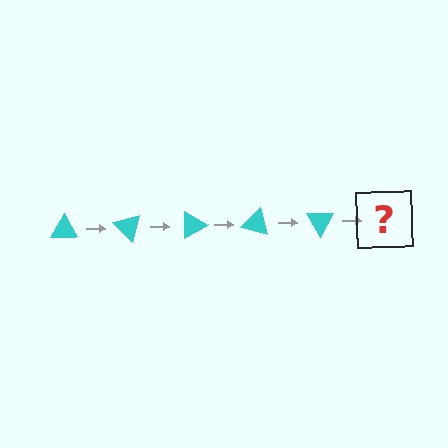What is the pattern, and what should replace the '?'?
The pattern is that the triangle rotates 45 degrees each step. The '?' should be a cyan triangle rotated 225 degrees.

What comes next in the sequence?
The next element should be a cyan triangle rotated 225 degrees.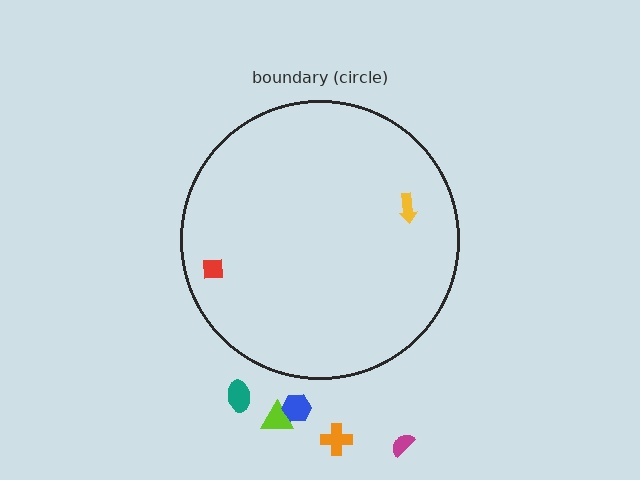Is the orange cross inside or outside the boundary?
Outside.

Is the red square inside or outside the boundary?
Inside.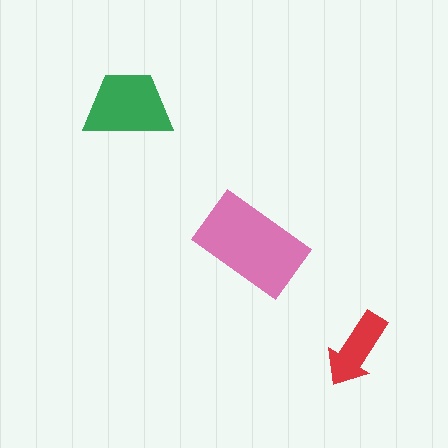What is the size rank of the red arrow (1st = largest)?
3rd.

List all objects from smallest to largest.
The red arrow, the green trapezoid, the pink rectangle.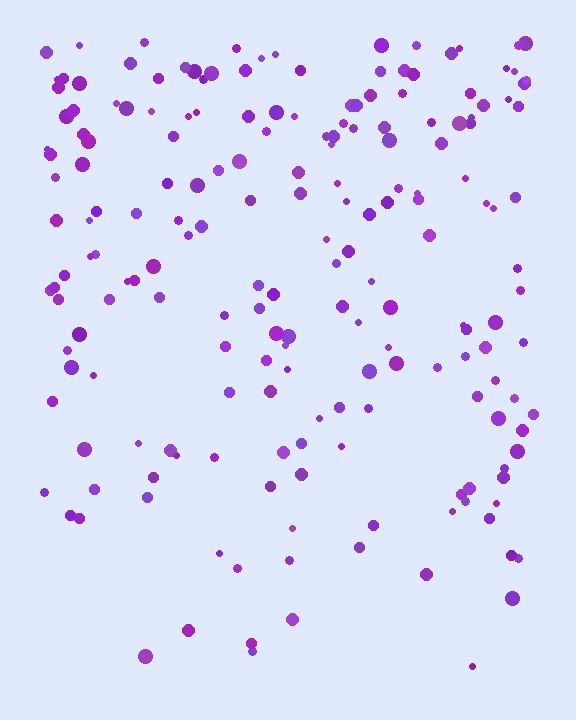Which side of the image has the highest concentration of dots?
The top.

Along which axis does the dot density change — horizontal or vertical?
Vertical.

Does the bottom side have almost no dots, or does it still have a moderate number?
Still a moderate number, just noticeably fewer than the top.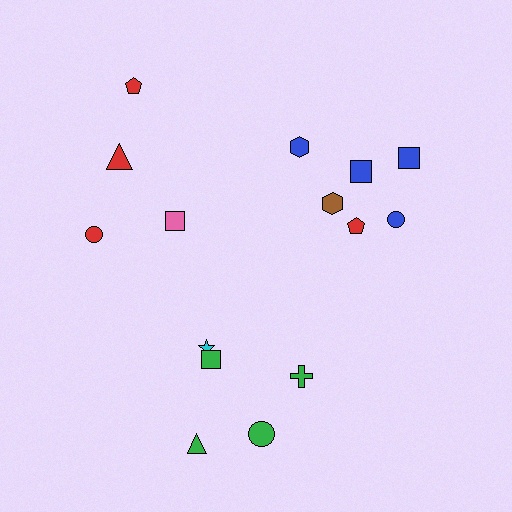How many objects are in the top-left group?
There are 4 objects.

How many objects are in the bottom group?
There are 5 objects.